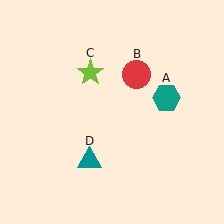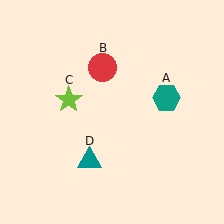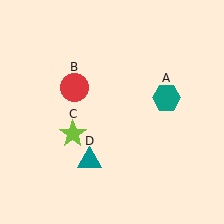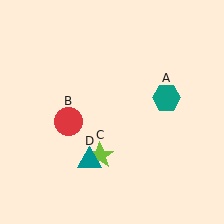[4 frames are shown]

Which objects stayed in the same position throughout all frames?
Teal hexagon (object A) and teal triangle (object D) remained stationary.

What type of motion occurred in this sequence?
The red circle (object B), lime star (object C) rotated counterclockwise around the center of the scene.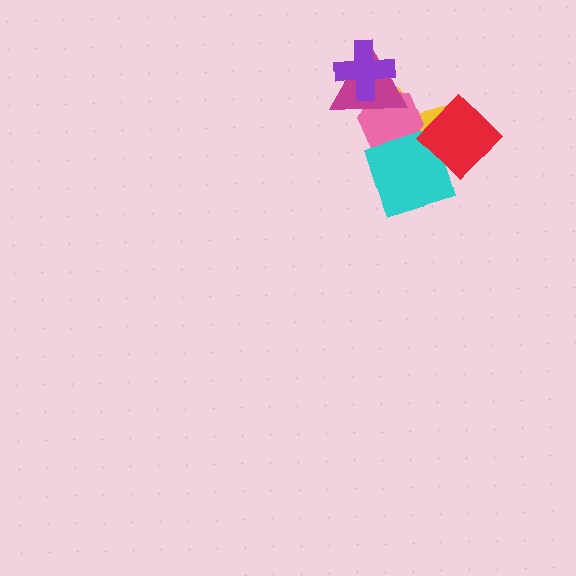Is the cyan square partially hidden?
Yes, it is partially covered by another shape.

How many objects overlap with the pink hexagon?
4 objects overlap with the pink hexagon.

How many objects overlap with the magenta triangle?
3 objects overlap with the magenta triangle.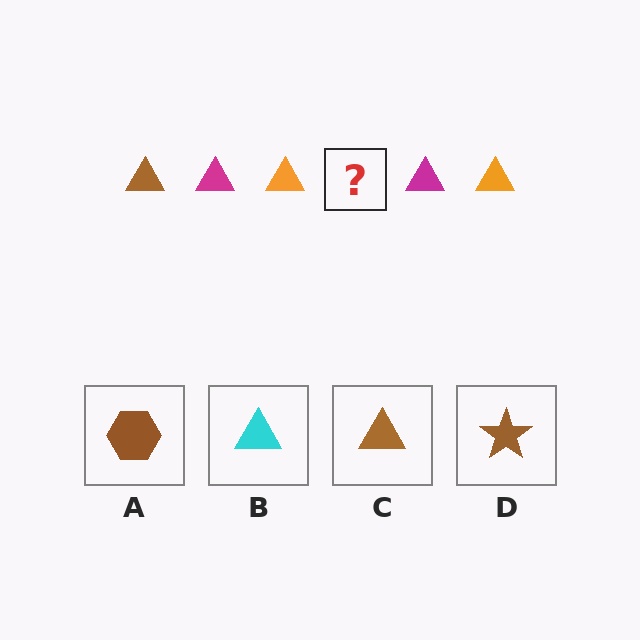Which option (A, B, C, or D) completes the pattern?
C.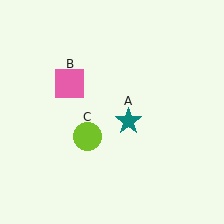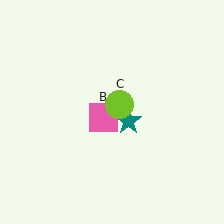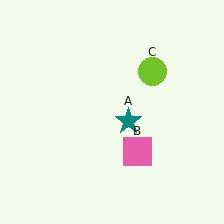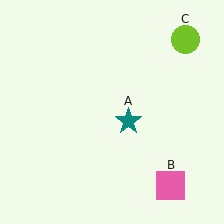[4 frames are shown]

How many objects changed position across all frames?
2 objects changed position: pink square (object B), lime circle (object C).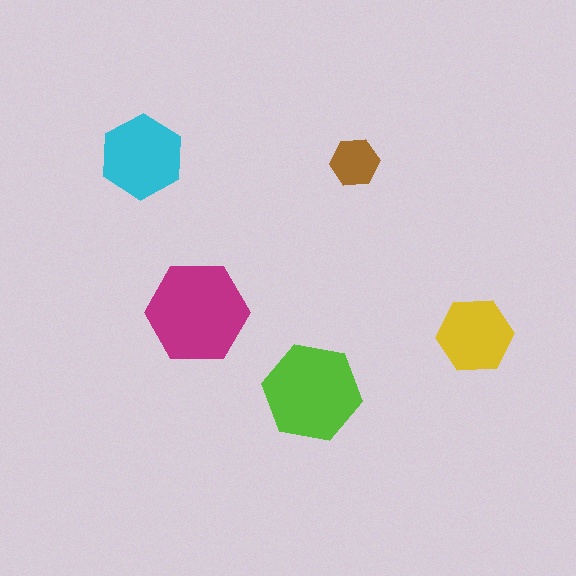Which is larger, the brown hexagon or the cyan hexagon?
The cyan one.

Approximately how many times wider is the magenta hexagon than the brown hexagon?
About 2 times wider.